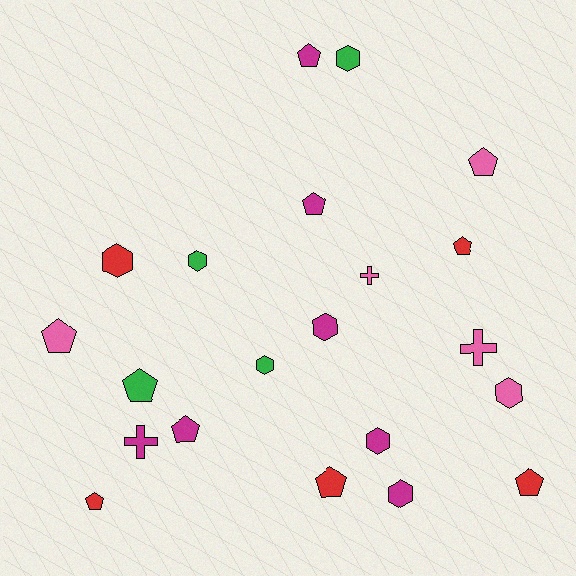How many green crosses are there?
There are no green crosses.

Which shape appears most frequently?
Pentagon, with 10 objects.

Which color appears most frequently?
Magenta, with 7 objects.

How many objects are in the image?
There are 21 objects.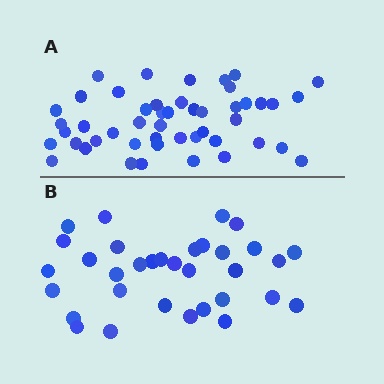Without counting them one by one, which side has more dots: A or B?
Region A (the top region) has more dots.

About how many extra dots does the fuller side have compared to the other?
Region A has approximately 15 more dots than region B.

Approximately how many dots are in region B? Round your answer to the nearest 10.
About 30 dots. (The exact count is 33, which rounds to 30.)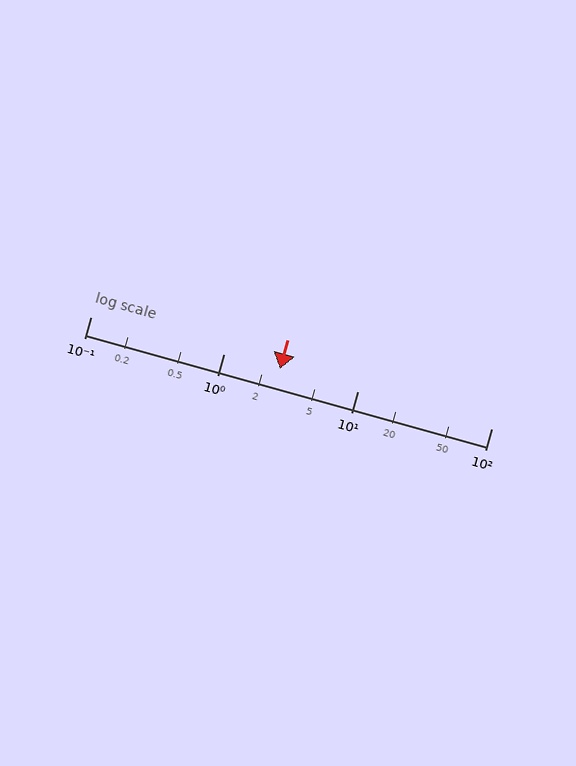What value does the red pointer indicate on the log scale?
The pointer indicates approximately 2.6.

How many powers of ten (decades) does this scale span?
The scale spans 3 decades, from 0.1 to 100.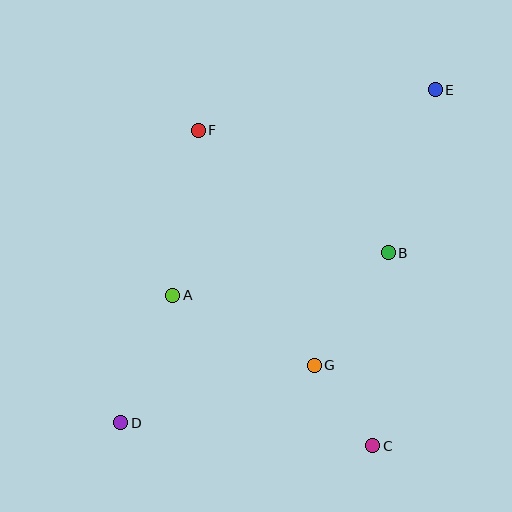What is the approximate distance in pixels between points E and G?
The distance between E and G is approximately 301 pixels.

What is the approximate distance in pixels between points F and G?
The distance between F and G is approximately 262 pixels.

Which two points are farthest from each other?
Points D and E are farthest from each other.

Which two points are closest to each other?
Points C and G are closest to each other.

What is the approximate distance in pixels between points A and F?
The distance between A and F is approximately 167 pixels.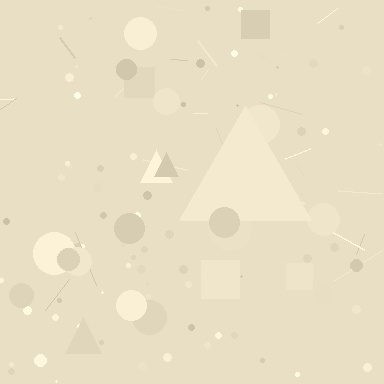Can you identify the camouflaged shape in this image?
The camouflaged shape is a triangle.